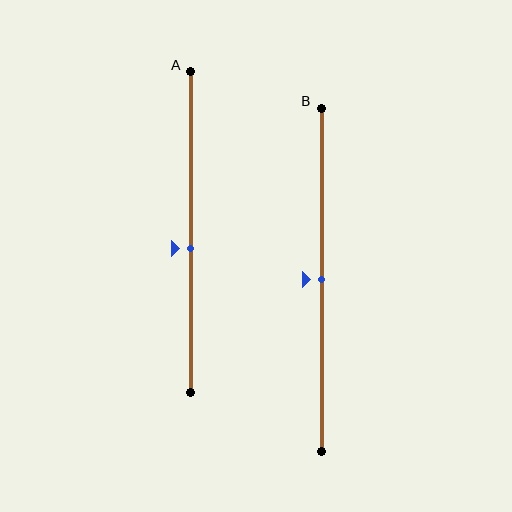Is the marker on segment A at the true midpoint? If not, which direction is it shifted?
No, the marker on segment A is shifted downward by about 5% of the segment length.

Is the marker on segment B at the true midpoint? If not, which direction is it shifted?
Yes, the marker on segment B is at the true midpoint.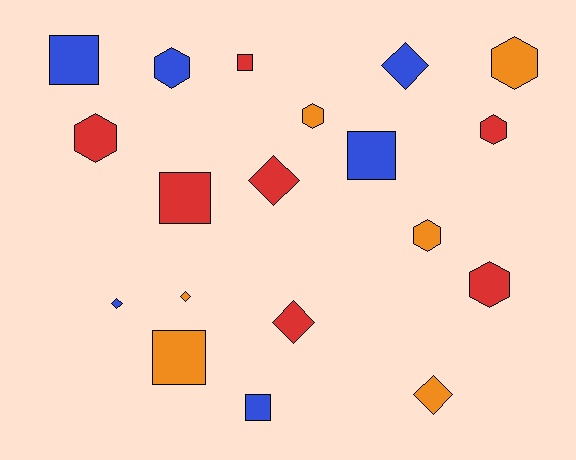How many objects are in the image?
There are 19 objects.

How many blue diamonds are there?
There are 2 blue diamonds.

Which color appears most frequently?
Red, with 7 objects.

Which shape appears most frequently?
Hexagon, with 7 objects.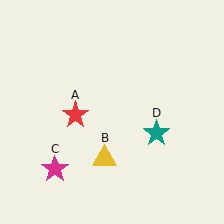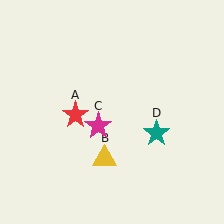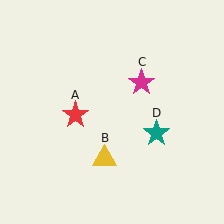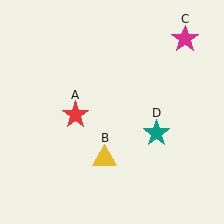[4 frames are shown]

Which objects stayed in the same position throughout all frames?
Red star (object A) and yellow triangle (object B) and teal star (object D) remained stationary.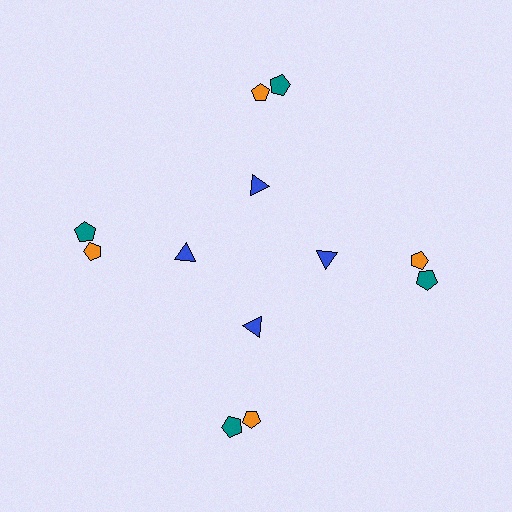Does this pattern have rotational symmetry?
Yes, this pattern has 4-fold rotational symmetry. It looks the same after rotating 90 degrees around the center.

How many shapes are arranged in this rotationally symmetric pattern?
There are 12 shapes, arranged in 4 groups of 3.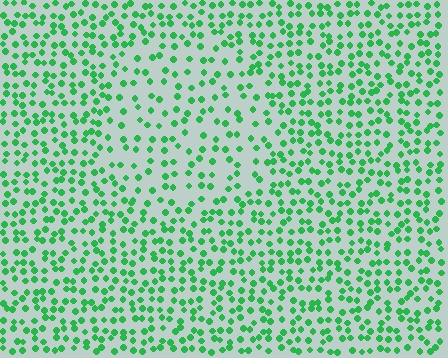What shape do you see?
I see a circle.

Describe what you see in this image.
The image contains small green elements arranged at two different densities. A circle-shaped region is visible where the elements are less densely packed than the surrounding area.